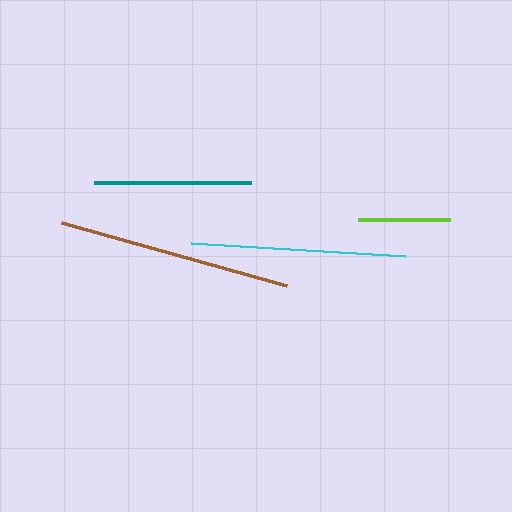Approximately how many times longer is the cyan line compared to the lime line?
The cyan line is approximately 2.3 times the length of the lime line.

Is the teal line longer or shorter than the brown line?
The brown line is longer than the teal line.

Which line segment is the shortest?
The lime line is the shortest at approximately 92 pixels.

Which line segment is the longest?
The brown line is the longest at approximately 234 pixels.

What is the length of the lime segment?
The lime segment is approximately 92 pixels long.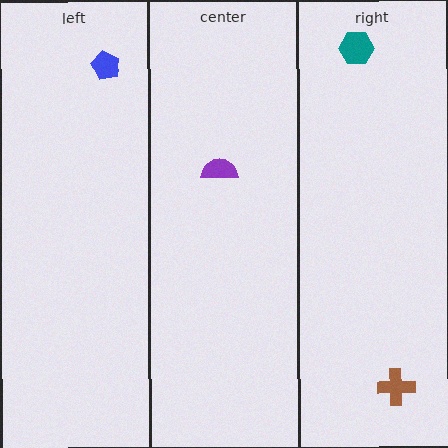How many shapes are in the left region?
1.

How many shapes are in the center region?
1.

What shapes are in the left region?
The blue pentagon.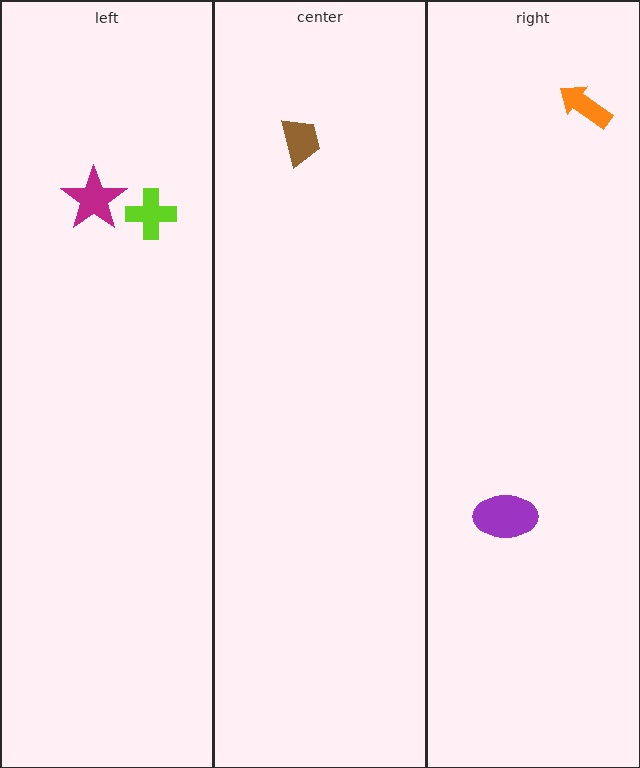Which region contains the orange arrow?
The right region.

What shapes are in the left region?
The magenta star, the lime cross.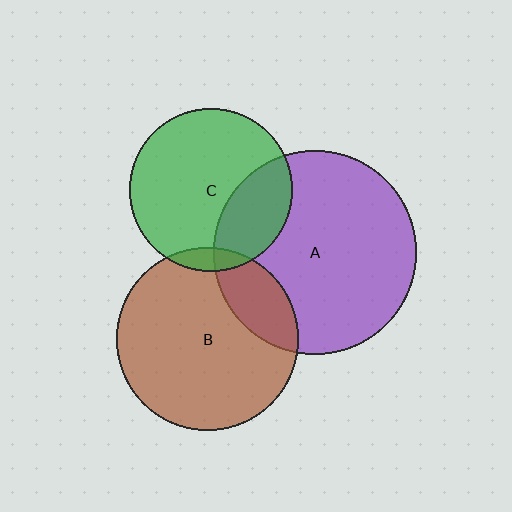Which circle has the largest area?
Circle A (purple).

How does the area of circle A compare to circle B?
Approximately 1.2 times.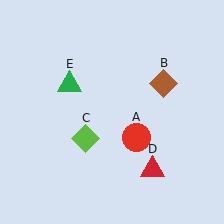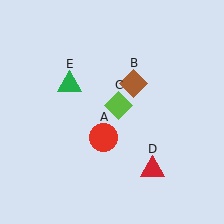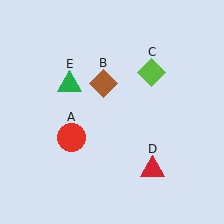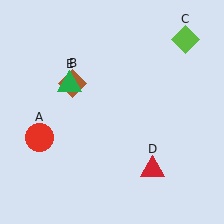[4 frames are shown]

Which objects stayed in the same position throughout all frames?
Red triangle (object D) and green triangle (object E) remained stationary.